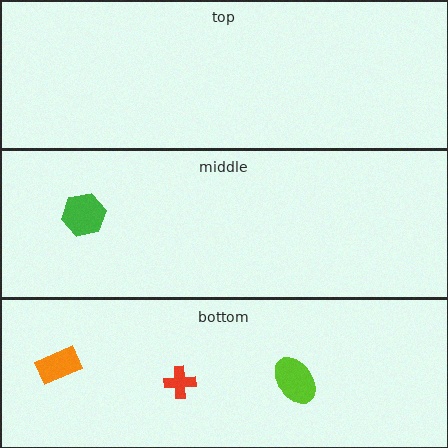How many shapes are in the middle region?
1.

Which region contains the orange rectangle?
The bottom region.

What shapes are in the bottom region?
The lime ellipse, the orange rectangle, the red cross.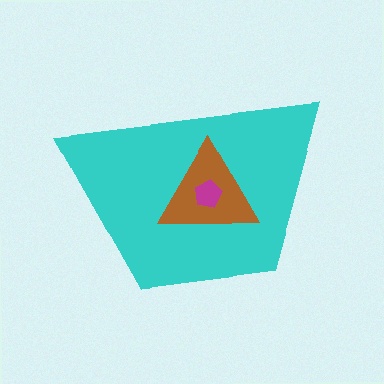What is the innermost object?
The magenta pentagon.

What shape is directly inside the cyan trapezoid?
The brown triangle.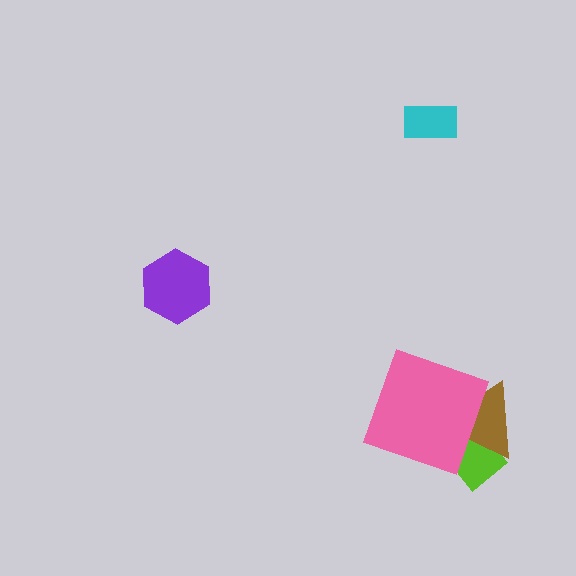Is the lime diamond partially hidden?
Yes, it is partially covered by another shape.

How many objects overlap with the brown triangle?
2 objects overlap with the brown triangle.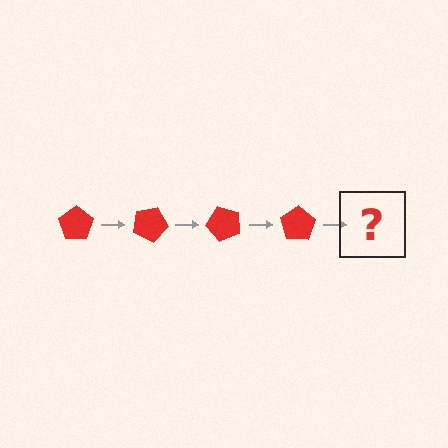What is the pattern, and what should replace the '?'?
The pattern is that the pentagon rotates 25 degrees each step. The '?' should be a red pentagon rotated 100 degrees.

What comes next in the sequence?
The next element should be a red pentagon rotated 100 degrees.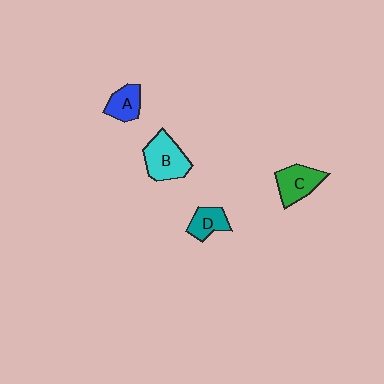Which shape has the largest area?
Shape B (cyan).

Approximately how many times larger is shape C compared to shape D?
Approximately 1.4 times.